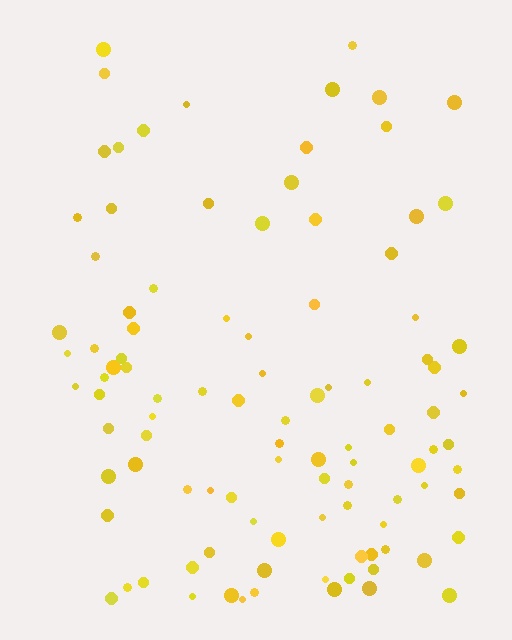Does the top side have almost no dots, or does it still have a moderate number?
Still a moderate number, just noticeably fewer than the bottom.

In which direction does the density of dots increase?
From top to bottom, with the bottom side densest.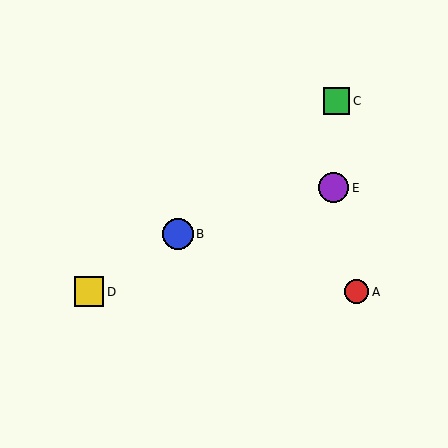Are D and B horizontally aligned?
No, D is at y≈292 and B is at y≈234.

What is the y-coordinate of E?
Object E is at y≈188.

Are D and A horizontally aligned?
Yes, both are at y≈292.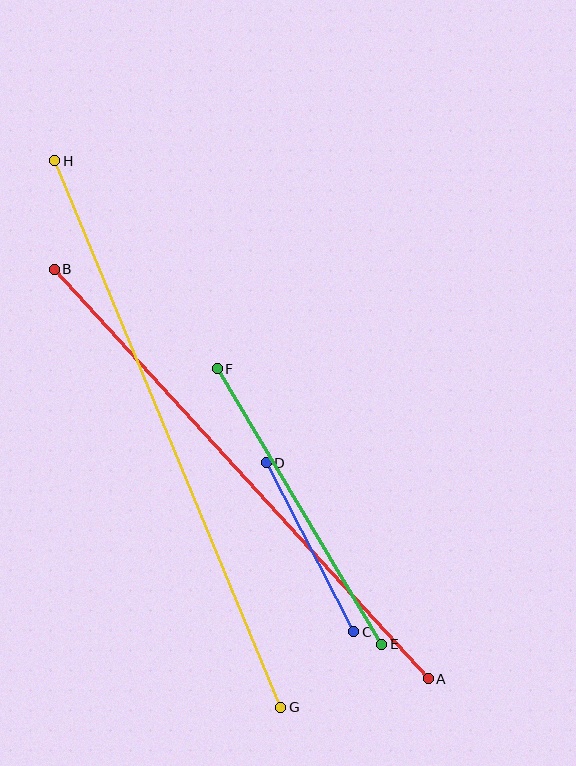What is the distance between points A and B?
The distance is approximately 554 pixels.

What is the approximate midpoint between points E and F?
The midpoint is at approximately (299, 506) pixels.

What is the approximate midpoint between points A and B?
The midpoint is at approximately (241, 474) pixels.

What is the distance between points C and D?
The distance is approximately 190 pixels.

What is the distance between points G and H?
The distance is approximately 592 pixels.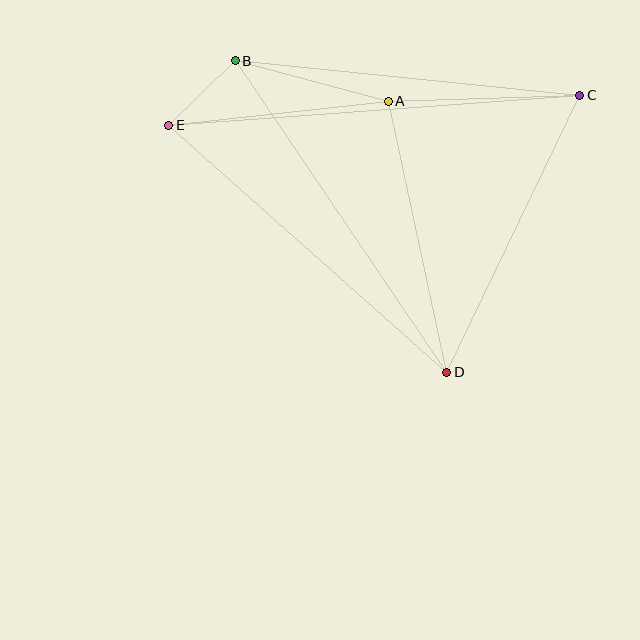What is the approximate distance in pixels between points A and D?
The distance between A and D is approximately 277 pixels.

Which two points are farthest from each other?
Points C and E are farthest from each other.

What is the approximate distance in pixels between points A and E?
The distance between A and E is approximately 221 pixels.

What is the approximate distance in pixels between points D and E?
The distance between D and E is approximately 372 pixels.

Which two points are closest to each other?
Points B and E are closest to each other.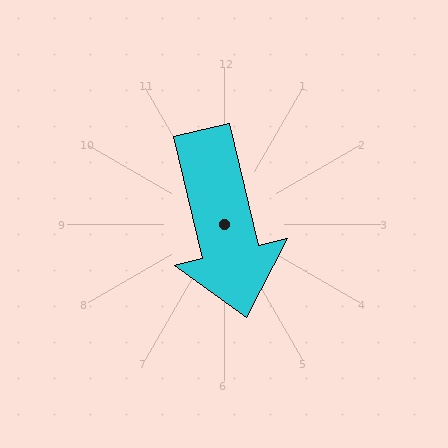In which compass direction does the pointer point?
South.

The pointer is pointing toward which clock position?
Roughly 6 o'clock.